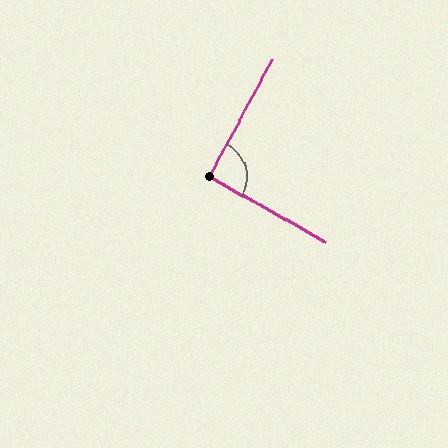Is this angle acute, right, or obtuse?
It is approximately a right angle.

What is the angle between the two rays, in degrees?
Approximately 91 degrees.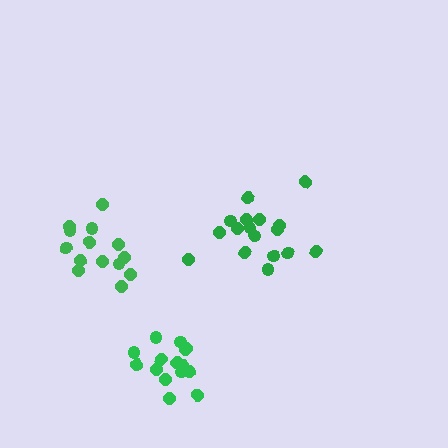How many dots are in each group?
Group 1: 14 dots, Group 2: 17 dots, Group 3: 15 dots (46 total).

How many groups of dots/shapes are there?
There are 3 groups.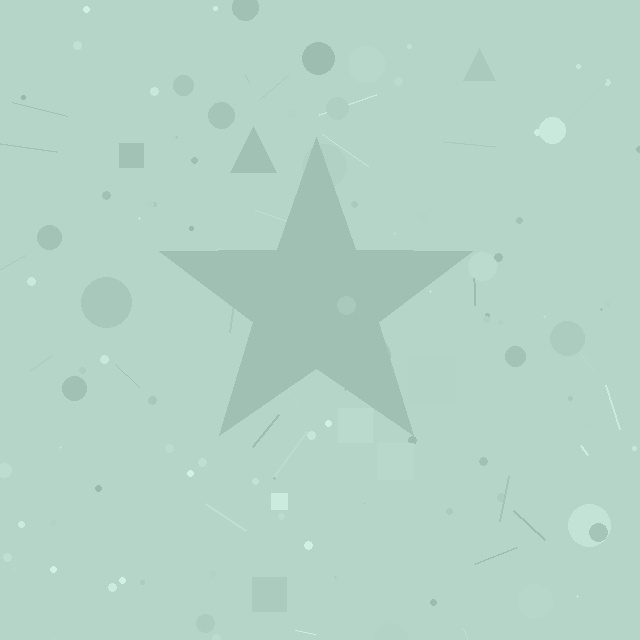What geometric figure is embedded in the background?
A star is embedded in the background.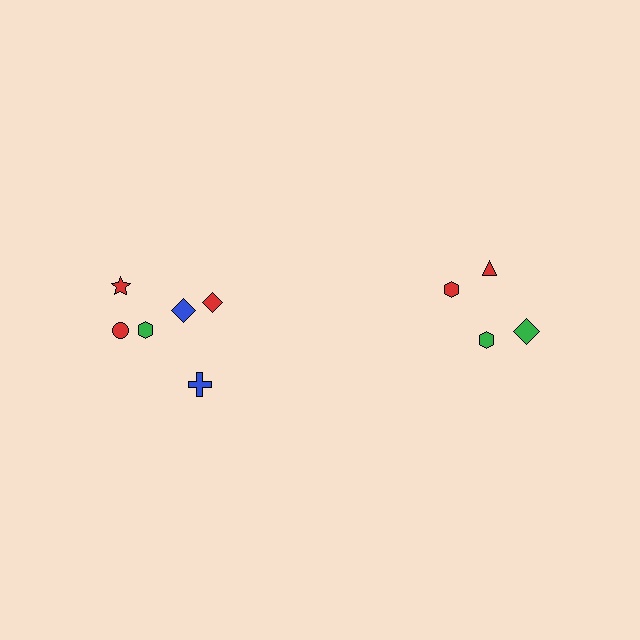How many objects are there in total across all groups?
There are 10 objects.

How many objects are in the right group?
There are 4 objects.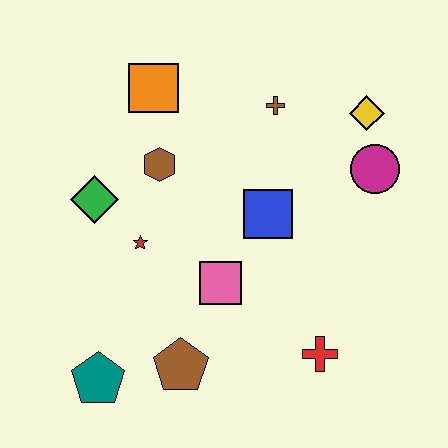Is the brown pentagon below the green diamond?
Yes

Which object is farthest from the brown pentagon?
The yellow diamond is farthest from the brown pentagon.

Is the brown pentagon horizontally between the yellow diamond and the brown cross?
No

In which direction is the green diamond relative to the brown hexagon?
The green diamond is to the left of the brown hexagon.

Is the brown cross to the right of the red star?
Yes